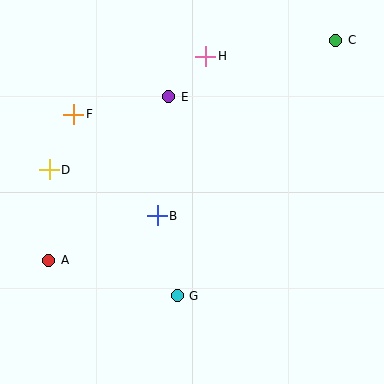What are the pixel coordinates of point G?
Point G is at (177, 296).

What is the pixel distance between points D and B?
The distance between D and B is 117 pixels.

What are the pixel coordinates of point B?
Point B is at (157, 216).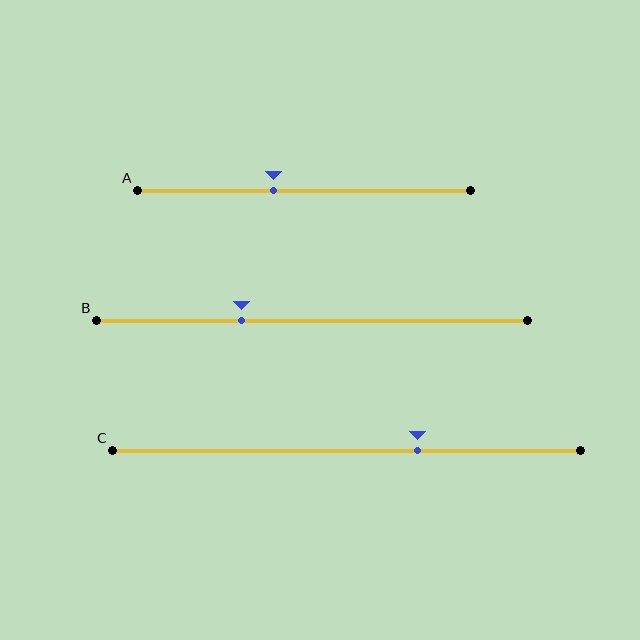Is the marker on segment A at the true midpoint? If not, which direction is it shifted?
No, the marker on segment A is shifted to the left by about 9% of the segment length.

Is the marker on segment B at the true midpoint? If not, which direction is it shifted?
No, the marker on segment B is shifted to the left by about 16% of the segment length.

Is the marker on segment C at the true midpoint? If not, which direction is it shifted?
No, the marker on segment C is shifted to the right by about 15% of the segment length.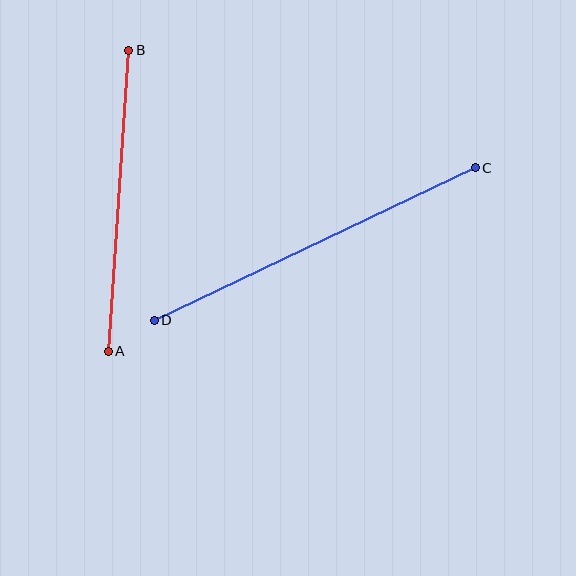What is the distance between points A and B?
The distance is approximately 302 pixels.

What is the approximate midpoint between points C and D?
The midpoint is at approximately (315, 244) pixels.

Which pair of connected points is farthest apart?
Points C and D are farthest apart.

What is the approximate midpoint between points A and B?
The midpoint is at approximately (118, 201) pixels.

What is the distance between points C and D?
The distance is approximately 355 pixels.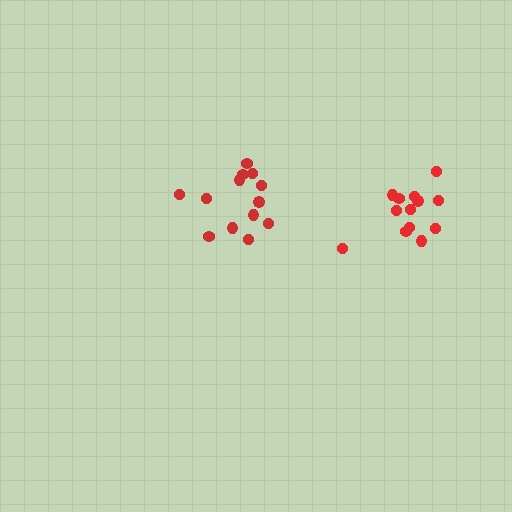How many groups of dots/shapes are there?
There are 2 groups.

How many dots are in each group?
Group 1: 13 dots, Group 2: 13 dots (26 total).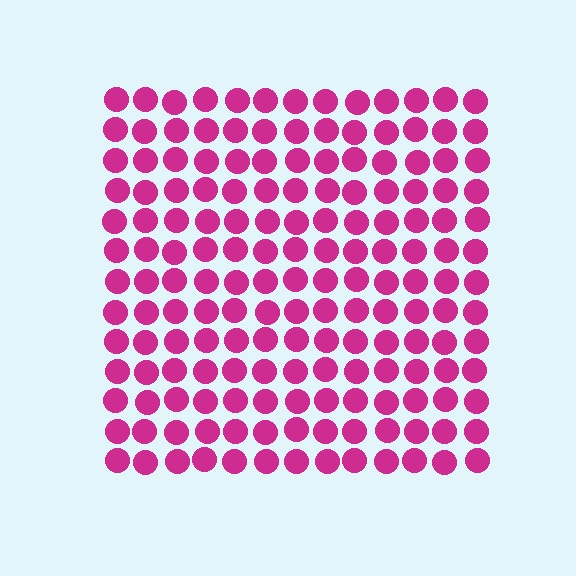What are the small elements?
The small elements are circles.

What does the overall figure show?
The overall figure shows a square.